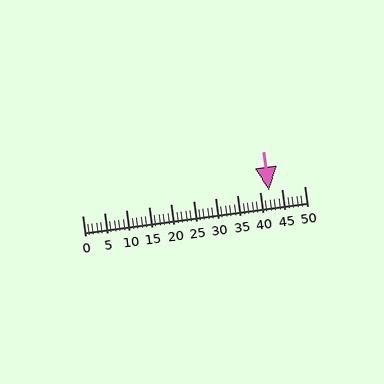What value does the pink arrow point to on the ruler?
The pink arrow points to approximately 42.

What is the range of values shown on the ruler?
The ruler shows values from 0 to 50.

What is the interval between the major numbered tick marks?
The major tick marks are spaced 5 units apart.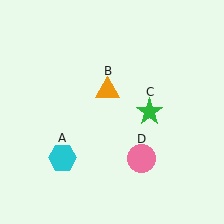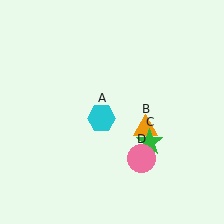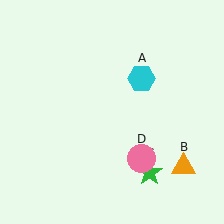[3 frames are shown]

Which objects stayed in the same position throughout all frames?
Pink circle (object D) remained stationary.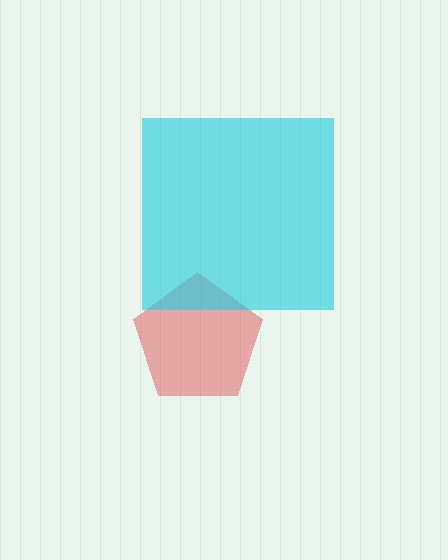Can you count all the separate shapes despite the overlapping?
Yes, there are 2 separate shapes.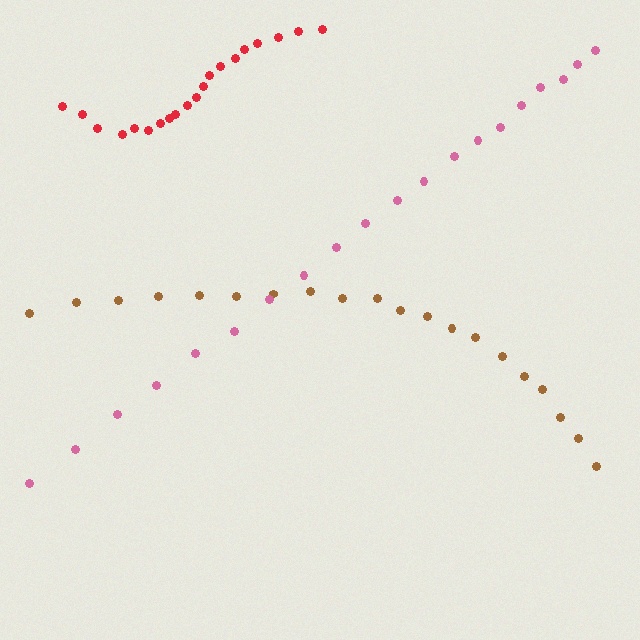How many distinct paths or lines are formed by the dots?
There are 3 distinct paths.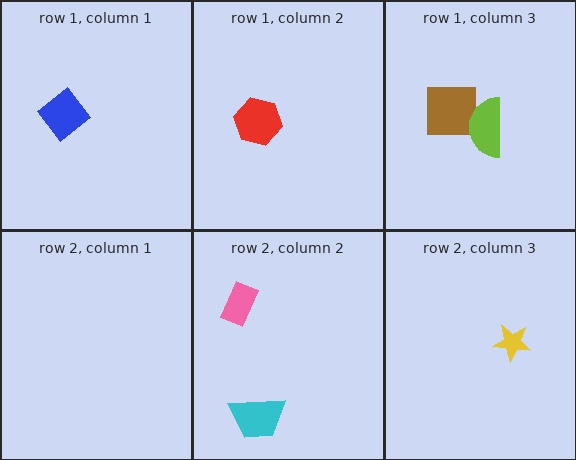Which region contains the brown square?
The row 1, column 3 region.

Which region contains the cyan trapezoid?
The row 2, column 2 region.